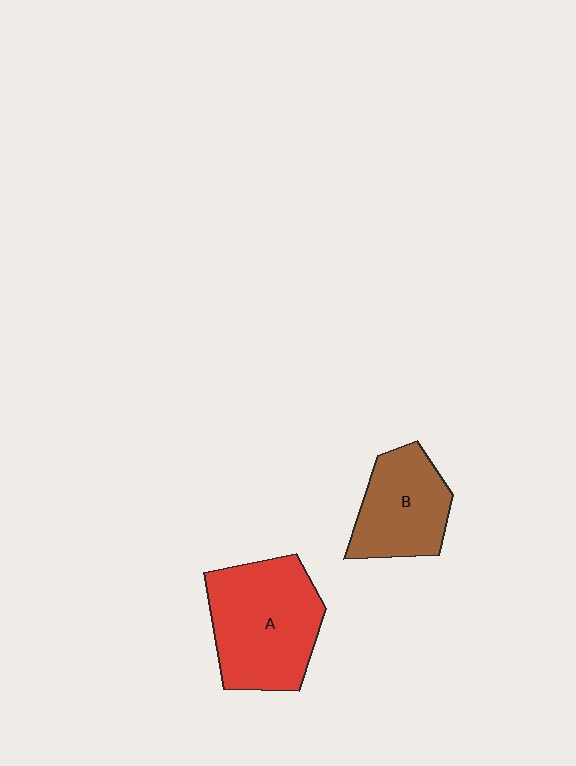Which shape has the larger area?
Shape A (red).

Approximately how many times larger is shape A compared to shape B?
Approximately 1.4 times.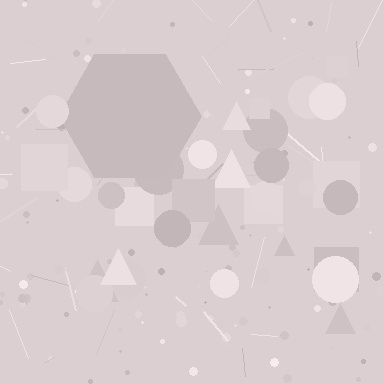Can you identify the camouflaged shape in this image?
The camouflaged shape is a hexagon.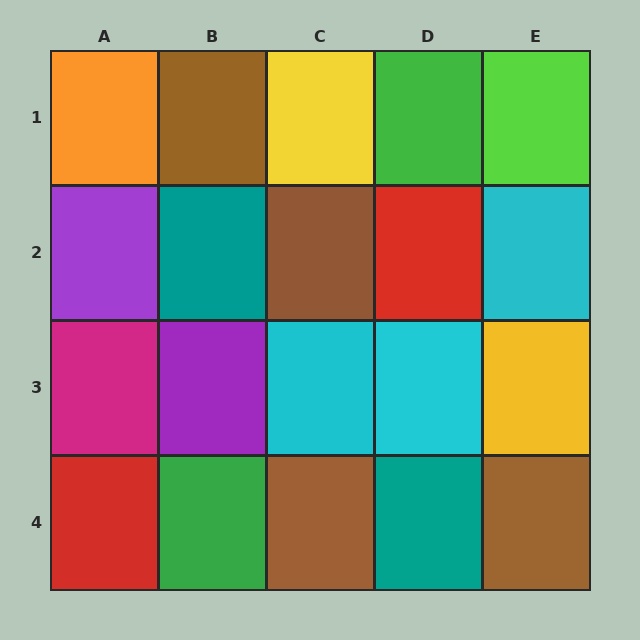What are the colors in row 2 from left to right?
Purple, teal, brown, red, cyan.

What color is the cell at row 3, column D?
Cyan.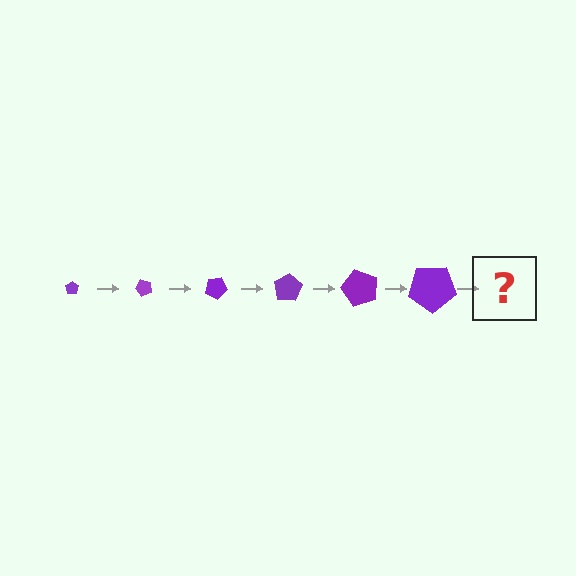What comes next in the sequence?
The next element should be a pentagon, larger than the previous one and rotated 300 degrees from the start.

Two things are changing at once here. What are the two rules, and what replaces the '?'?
The two rules are that the pentagon grows larger each step and it rotates 50 degrees each step. The '?' should be a pentagon, larger than the previous one and rotated 300 degrees from the start.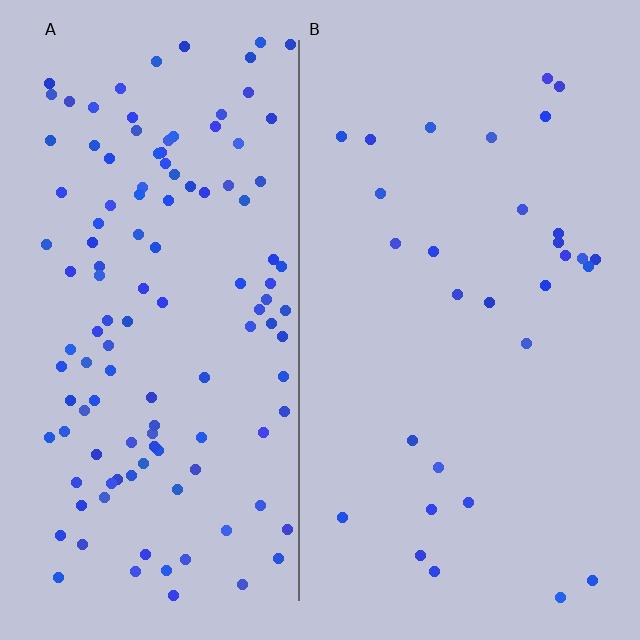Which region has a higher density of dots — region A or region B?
A (the left).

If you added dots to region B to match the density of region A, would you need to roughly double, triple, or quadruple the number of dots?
Approximately quadruple.